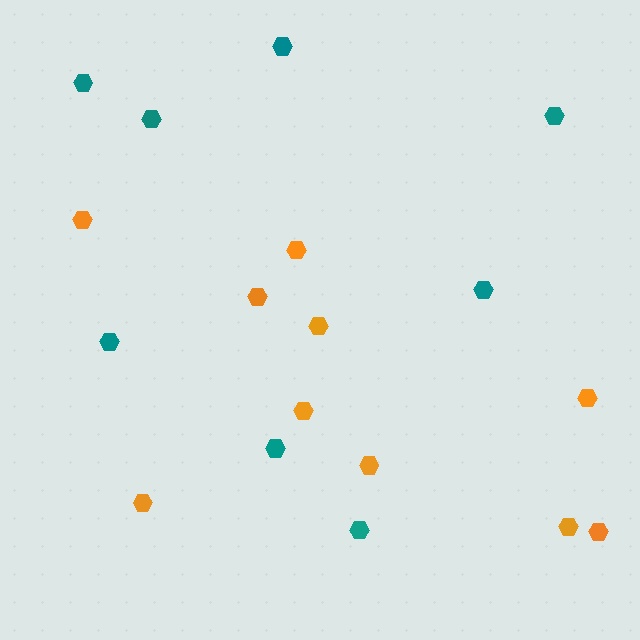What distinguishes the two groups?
There are 2 groups: one group of teal hexagons (8) and one group of orange hexagons (10).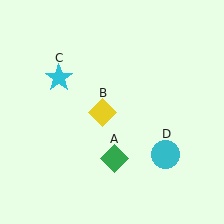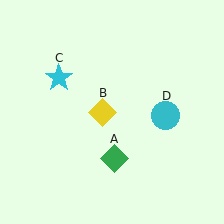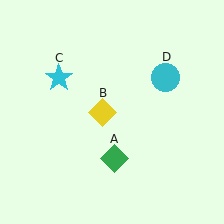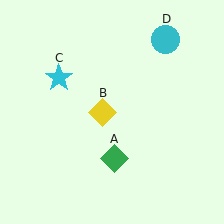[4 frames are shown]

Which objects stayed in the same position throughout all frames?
Green diamond (object A) and yellow diamond (object B) and cyan star (object C) remained stationary.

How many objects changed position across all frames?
1 object changed position: cyan circle (object D).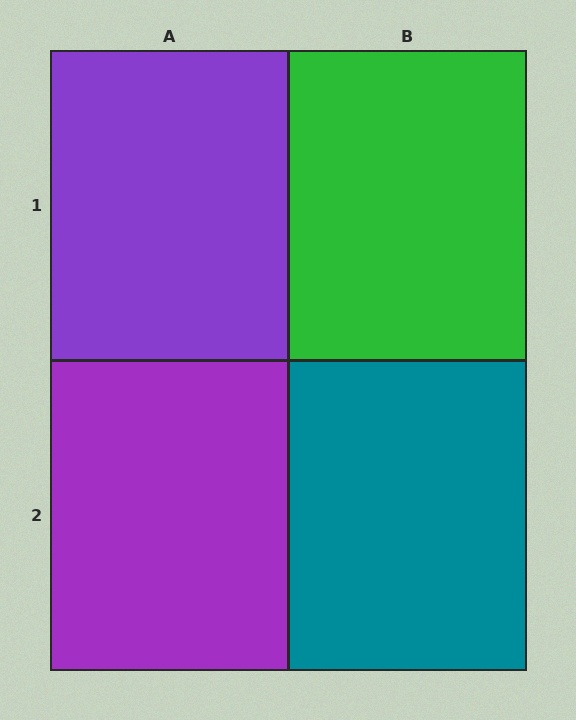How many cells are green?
1 cell is green.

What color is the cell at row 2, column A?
Purple.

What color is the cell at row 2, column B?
Teal.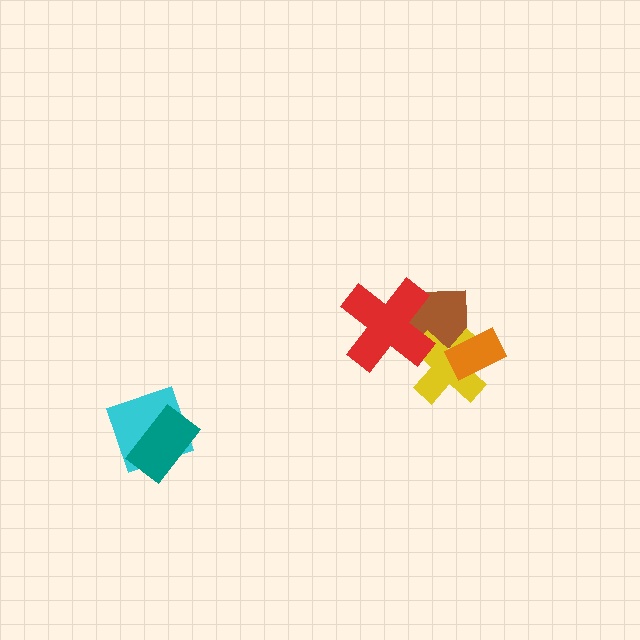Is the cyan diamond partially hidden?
Yes, it is partially covered by another shape.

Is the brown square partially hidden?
Yes, it is partially covered by another shape.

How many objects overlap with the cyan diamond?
1 object overlaps with the cyan diamond.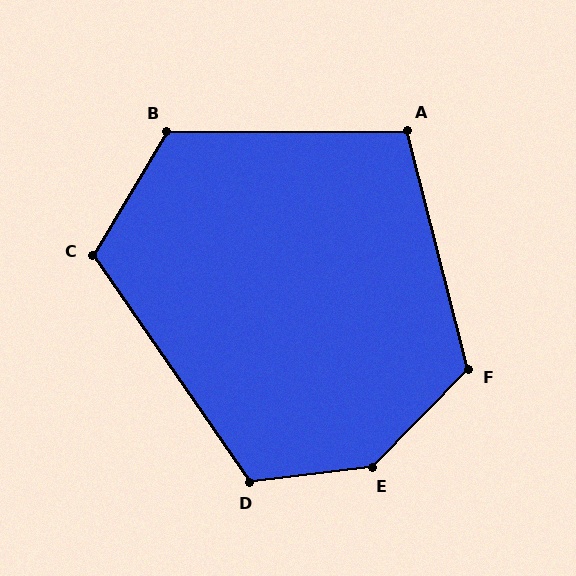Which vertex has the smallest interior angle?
A, at approximately 104 degrees.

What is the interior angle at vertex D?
Approximately 118 degrees (obtuse).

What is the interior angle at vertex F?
Approximately 121 degrees (obtuse).